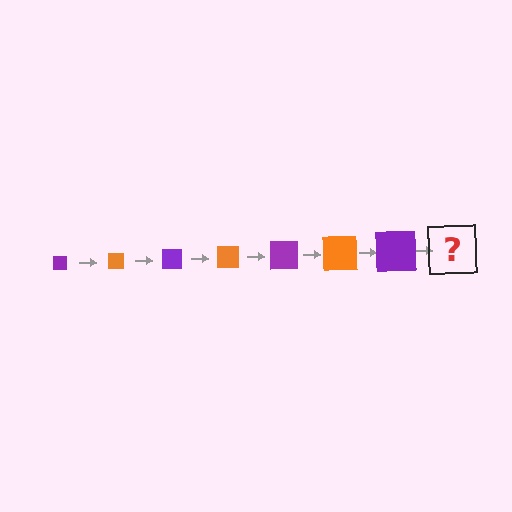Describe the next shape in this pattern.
It should be an orange square, larger than the previous one.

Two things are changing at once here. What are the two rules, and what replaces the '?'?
The two rules are that the square grows larger each step and the color cycles through purple and orange. The '?' should be an orange square, larger than the previous one.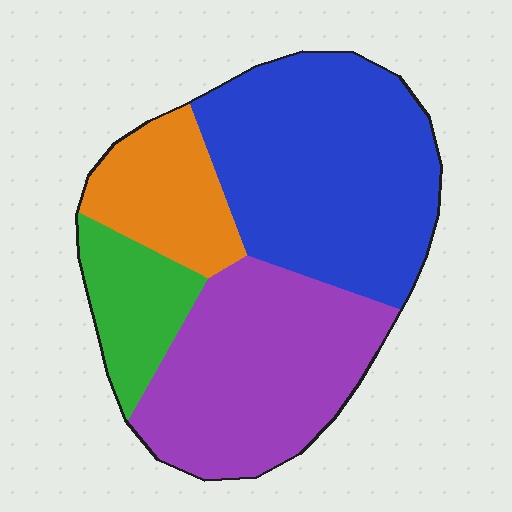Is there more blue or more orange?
Blue.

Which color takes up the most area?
Blue, at roughly 40%.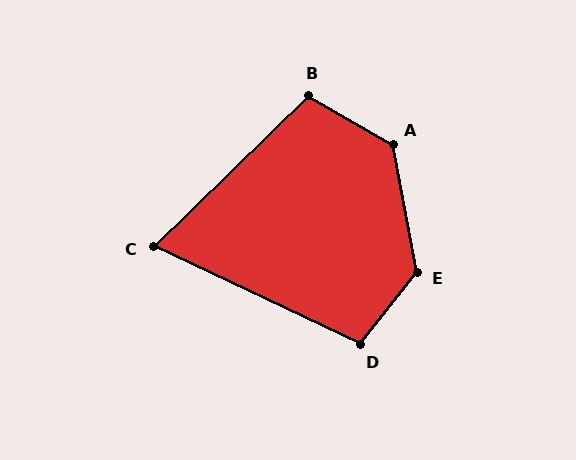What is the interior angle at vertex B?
Approximately 106 degrees (obtuse).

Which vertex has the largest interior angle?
E, at approximately 132 degrees.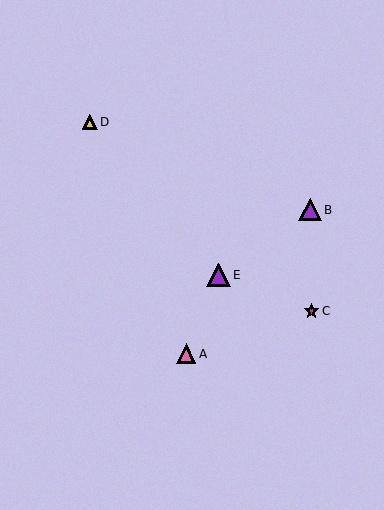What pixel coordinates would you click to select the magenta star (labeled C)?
Click at (311, 311) to select the magenta star C.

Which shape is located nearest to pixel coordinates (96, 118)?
The yellow triangle (labeled D) at (90, 122) is nearest to that location.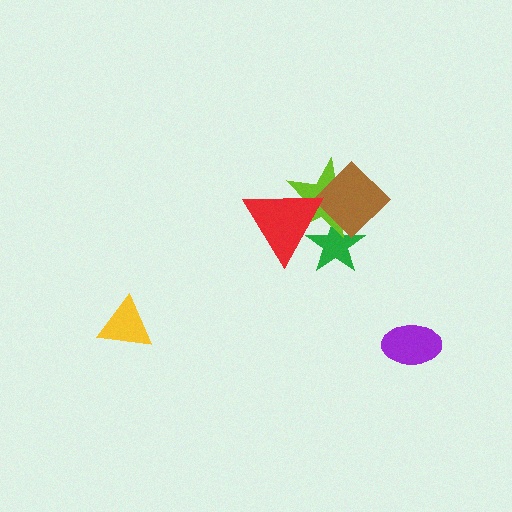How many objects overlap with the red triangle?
2 objects overlap with the red triangle.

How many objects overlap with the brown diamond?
2 objects overlap with the brown diamond.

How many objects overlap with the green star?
3 objects overlap with the green star.